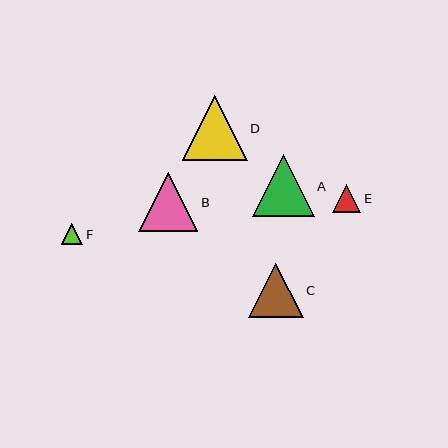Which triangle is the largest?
Triangle D is the largest with a size of approximately 65 pixels.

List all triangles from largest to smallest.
From largest to smallest: D, A, B, C, E, F.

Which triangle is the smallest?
Triangle F is the smallest with a size of approximately 21 pixels.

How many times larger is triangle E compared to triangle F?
Triangle E is approximately 1.3 times the size of triangle F.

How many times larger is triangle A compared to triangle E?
Triangle A is approximately 2.2 times the size of triangle E.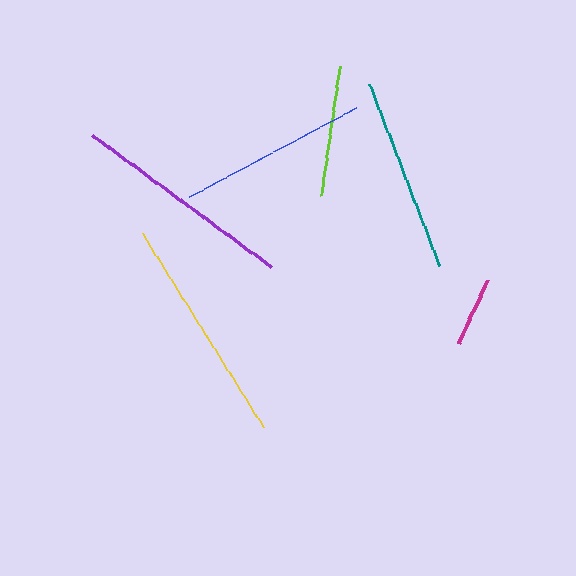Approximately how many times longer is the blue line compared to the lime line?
The blue line is approximately 1.4 times the length of the lime line.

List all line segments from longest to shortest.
From longest to shortest: yellow, purple, teal, blue, lime, magenta.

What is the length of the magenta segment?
The magenta segment is approximately 70 pixels long.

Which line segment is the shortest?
The magenta line is the shortest at approximately 70 pixels.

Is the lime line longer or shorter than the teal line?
The teal line is longer than the lime line.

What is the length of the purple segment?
The purple segment is approximately 223 pixels long.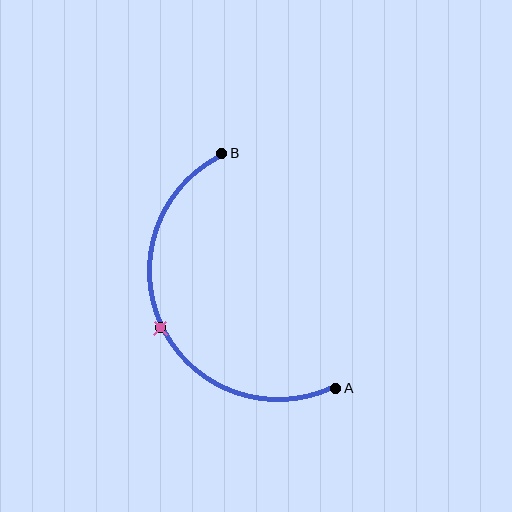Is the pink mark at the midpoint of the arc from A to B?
Yes. The pink mark lies on the arc at equal arc-length from both A and B — it is the arc midpoint.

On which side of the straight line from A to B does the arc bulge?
The arc bulges to the left of the straight line connecting A and B.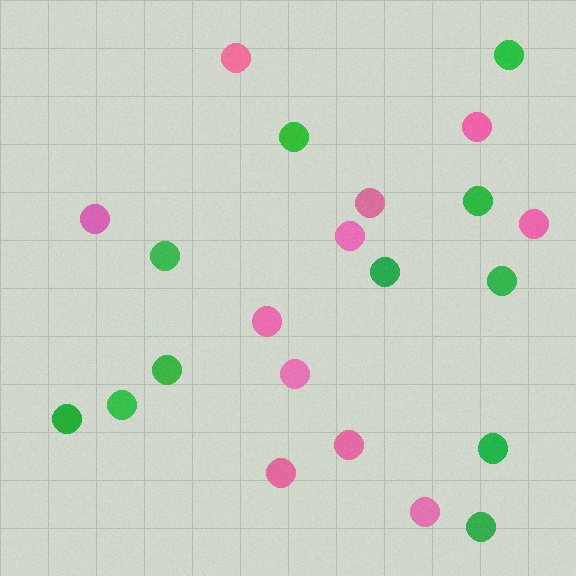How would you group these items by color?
There are 2 groups: one group of pink circles (11) and one group of green circles (11).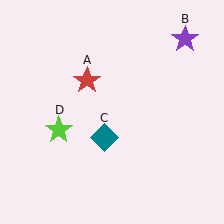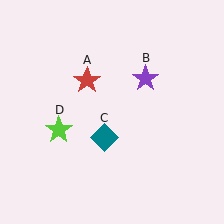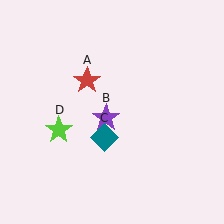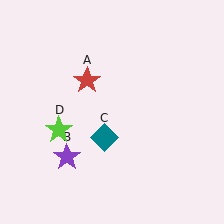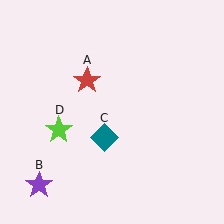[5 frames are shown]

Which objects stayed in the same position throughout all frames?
Red star (object A) and teal diamond (object C) and lime star (object D) remained stationary.